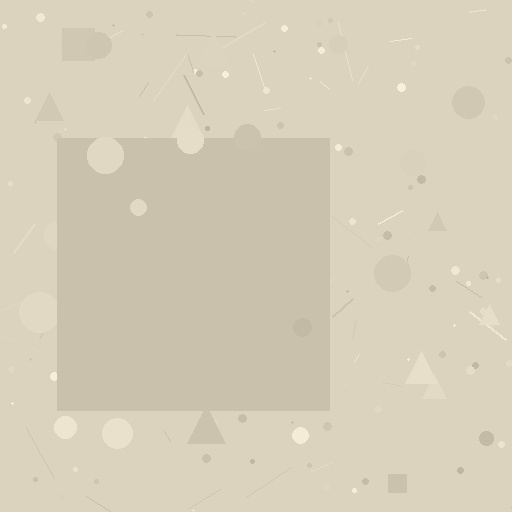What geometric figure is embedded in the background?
A square is embedded in the background.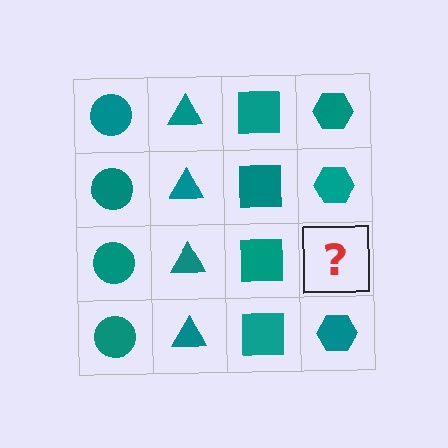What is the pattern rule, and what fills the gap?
The rule is that each column has a consistent shape. The gap should be filled with a teal hexagon.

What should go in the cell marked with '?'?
The missing cell should contain a teal hexagon.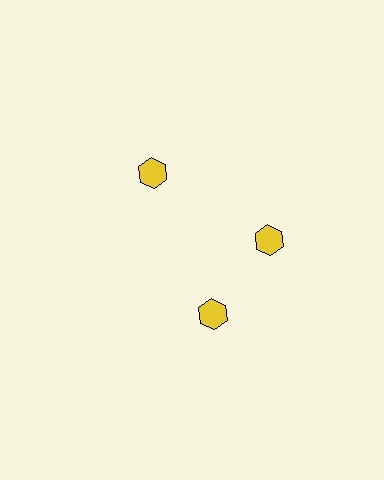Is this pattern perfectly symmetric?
No. The 3 yellow hexagons are arranged in a ring, but one element near the 7 o'clock position is rotated out of alignment along the ring, breaking the 3-fold rotational symmetry.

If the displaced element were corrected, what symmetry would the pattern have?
It would have 3-fold rotational symmetry — the pattern would map onto itself every 120 degrees.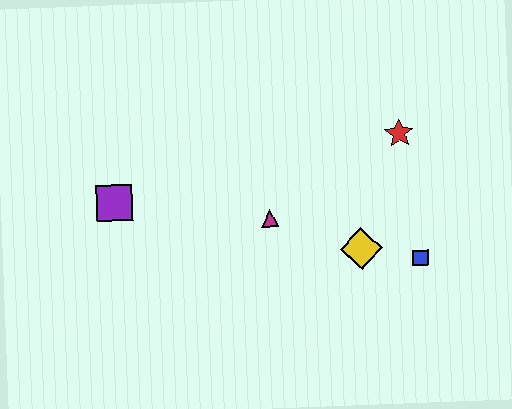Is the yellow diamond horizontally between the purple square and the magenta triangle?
No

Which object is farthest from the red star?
The purple square is farthest from the red star.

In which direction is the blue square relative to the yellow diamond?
The blue square is to the right of the yellow diamond.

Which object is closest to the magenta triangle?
The yellow diamond is closest to the magenta triangle.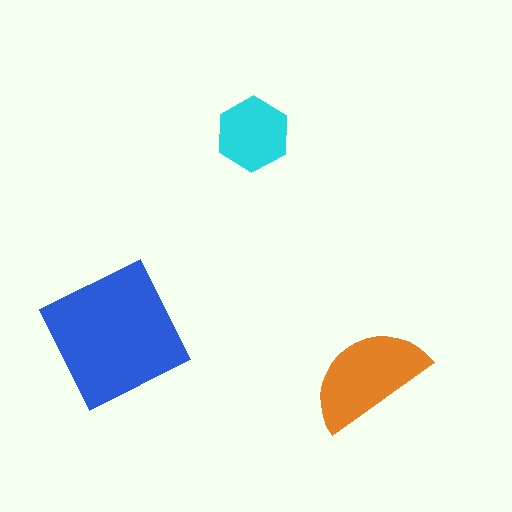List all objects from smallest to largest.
The cyan hexagon, the orange semicircle, the blue square.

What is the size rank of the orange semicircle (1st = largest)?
2nd.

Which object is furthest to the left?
The blue square is leftmost.